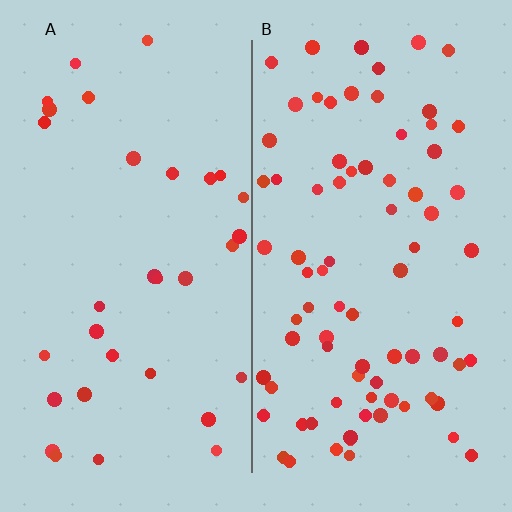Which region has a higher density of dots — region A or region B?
B (the right).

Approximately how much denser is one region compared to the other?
Approximately 2.4× — region B over region A.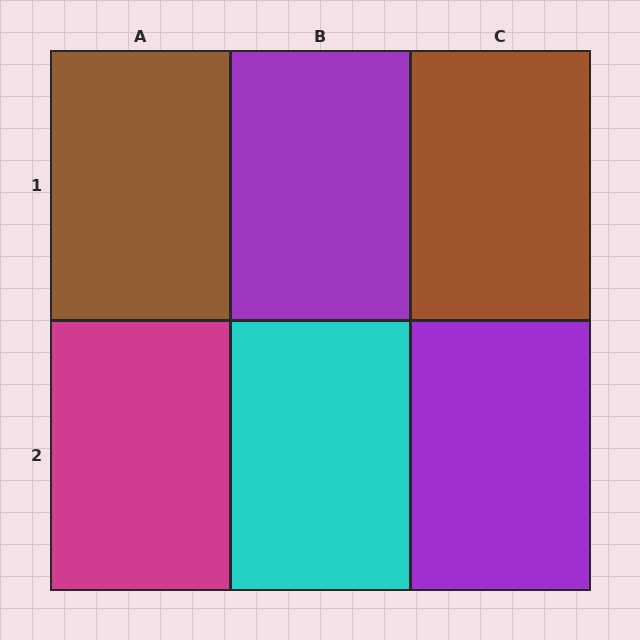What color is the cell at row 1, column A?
Brown.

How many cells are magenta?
1 cell is magenta.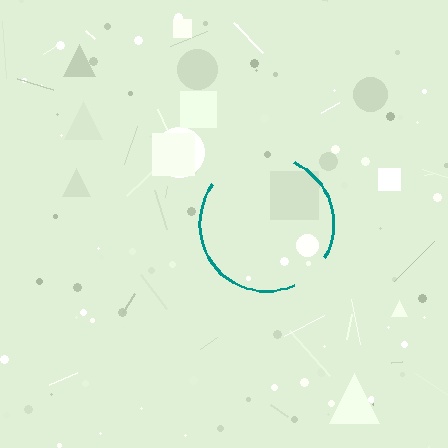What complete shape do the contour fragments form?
The contour fragments form a circle.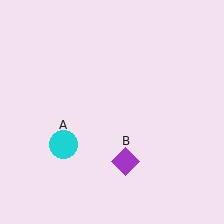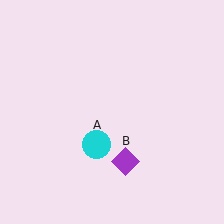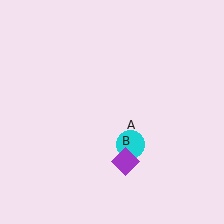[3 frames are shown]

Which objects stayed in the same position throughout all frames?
Purple diamond (object B) remained stationary.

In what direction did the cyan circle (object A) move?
The cyan circle (object A) moved right.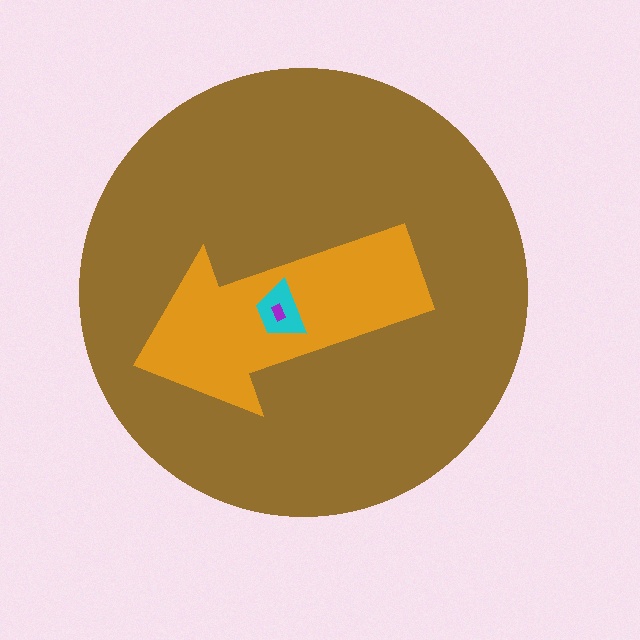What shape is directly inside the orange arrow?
The cyan trapezoid.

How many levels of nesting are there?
4.